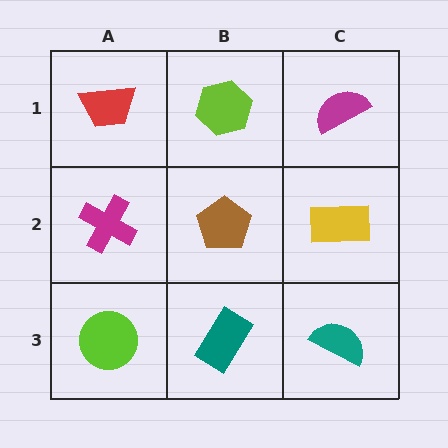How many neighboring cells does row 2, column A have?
3.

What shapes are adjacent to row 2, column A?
A red trapezoid (row 1, column A), a lime circle (row 3, column A), a brown pentagon (row 2, column B).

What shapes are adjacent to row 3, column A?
A magenta cross (row 2, column A), a teal rectangle (row 3, column B).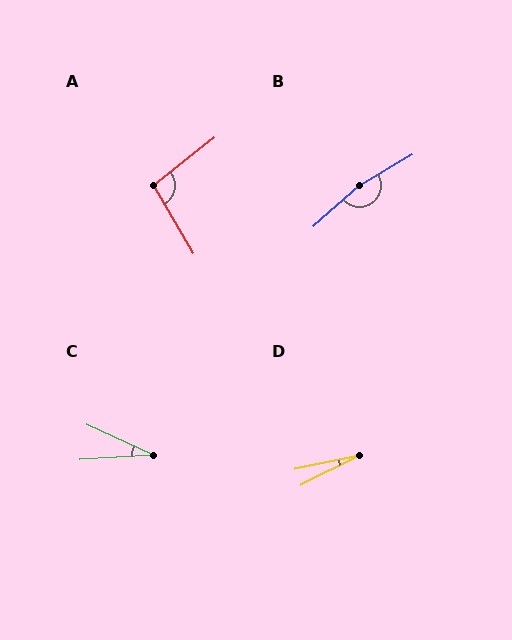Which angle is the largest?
B, at approximately 169 degrees.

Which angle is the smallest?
D, at approximately 15 degrees.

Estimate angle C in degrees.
Approximately 28 degrees.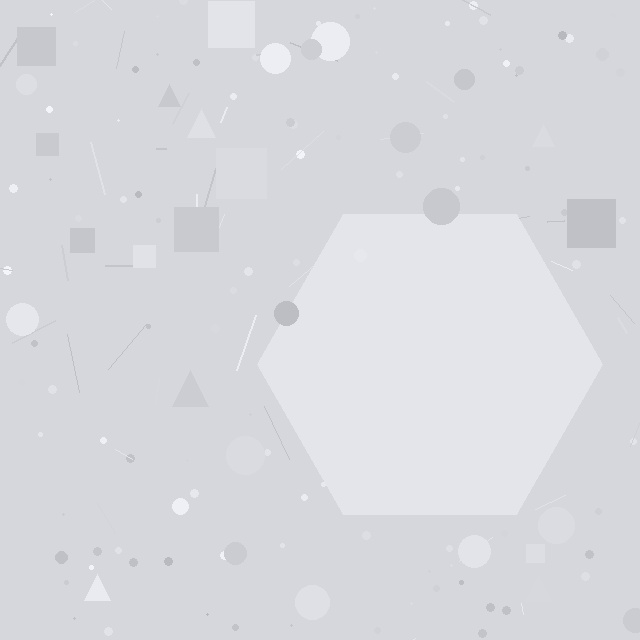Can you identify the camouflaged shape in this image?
The camouflaged shape is a hexagon.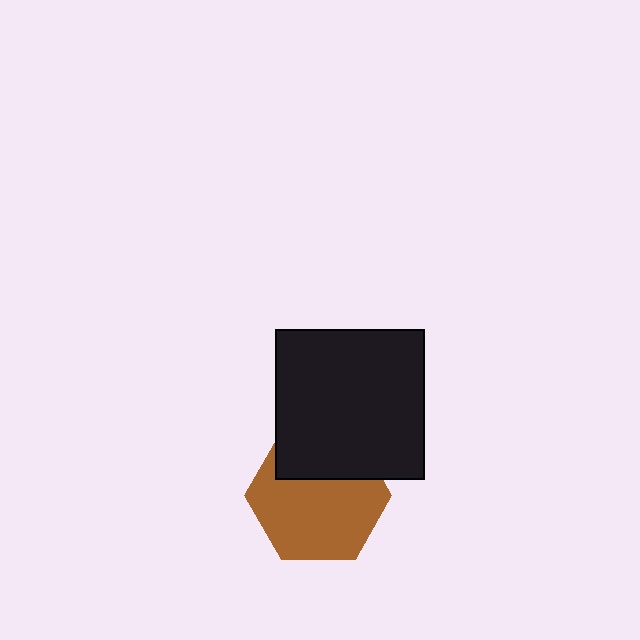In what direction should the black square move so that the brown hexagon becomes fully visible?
The black square should move up. That is the shortest direction to clear the overlap and leave the brown hexagon fully visible.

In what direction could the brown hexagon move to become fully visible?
The brown hexagon could move down. That would shift it out from behind the black square entirely.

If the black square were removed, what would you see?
You would see the complete brown hexagon.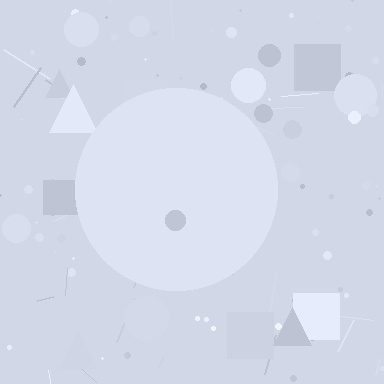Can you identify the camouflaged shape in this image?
The camouflaged shape is a circle.